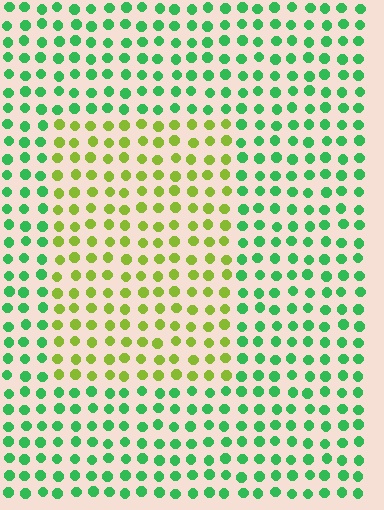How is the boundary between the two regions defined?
The boundary is defined purely by a slight shift in hue (about 53 degrees). Spacing, size, and orientation are identical on both sides.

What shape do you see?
I see a rectangle.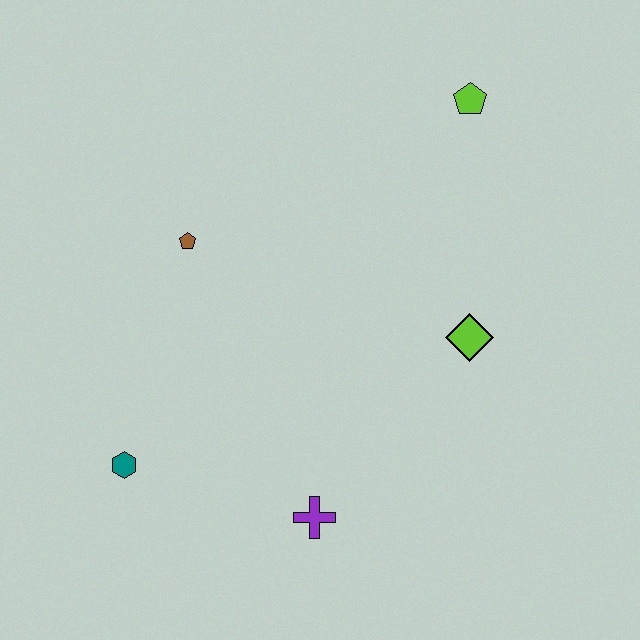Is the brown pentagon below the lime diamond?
No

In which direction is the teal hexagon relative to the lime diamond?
The teal hexagon is to the left of the lime diamond.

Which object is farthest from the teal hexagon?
The lime pentagon is farthest from the teal hexagon.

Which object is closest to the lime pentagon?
The lime diamond is closest to the lime pentagon.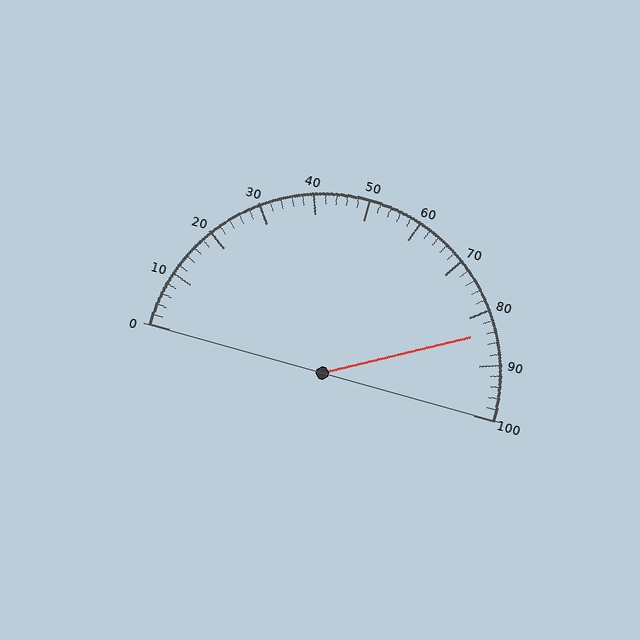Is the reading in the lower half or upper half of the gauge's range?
The reading is in the upper half of the range (0 to 100).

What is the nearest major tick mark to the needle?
The nearest major tick mark is 80.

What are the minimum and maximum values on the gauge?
The gauge ranges from 0 to 100.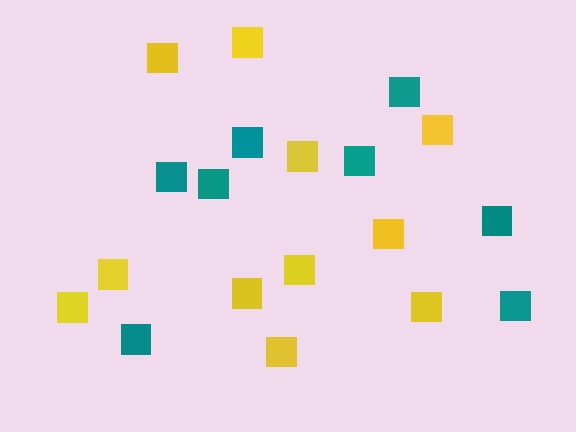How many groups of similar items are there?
There are 2 groups: one group of yellow squares (11) and one group of teal squares (8).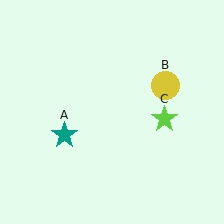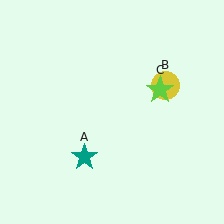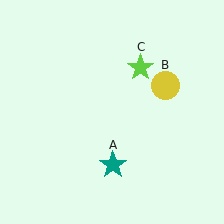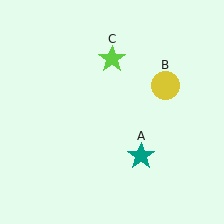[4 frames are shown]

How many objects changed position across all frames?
2 objects changed position: teal star (object A), lime star (object C).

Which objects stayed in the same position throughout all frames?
Yellow circle (object B) remained stationary.